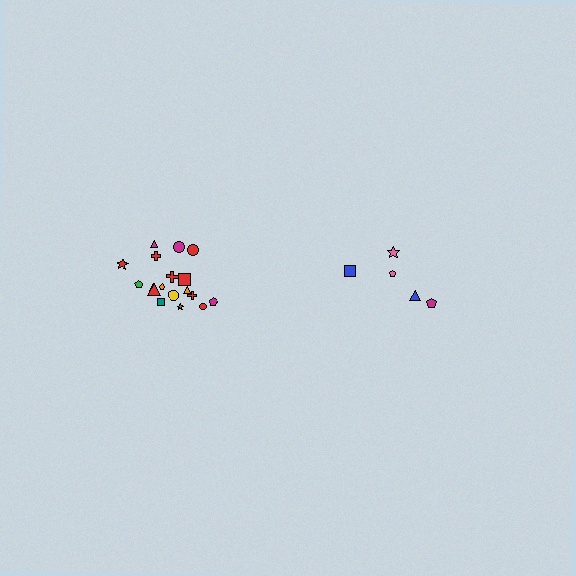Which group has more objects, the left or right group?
The left group.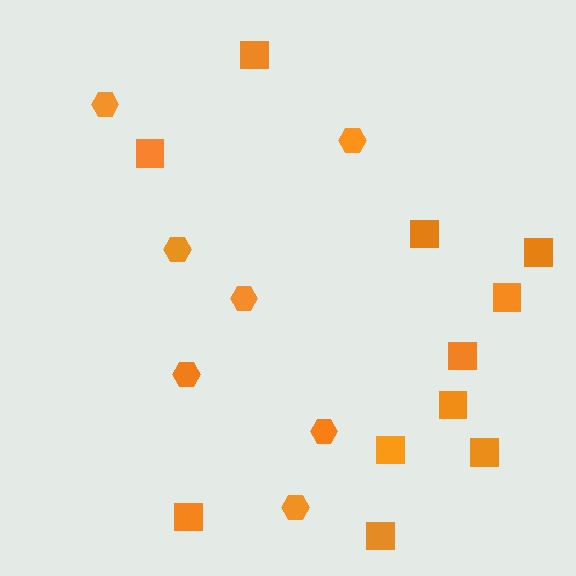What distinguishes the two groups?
There are 2 groups: one group of hexagons (7) and one group of squares (11).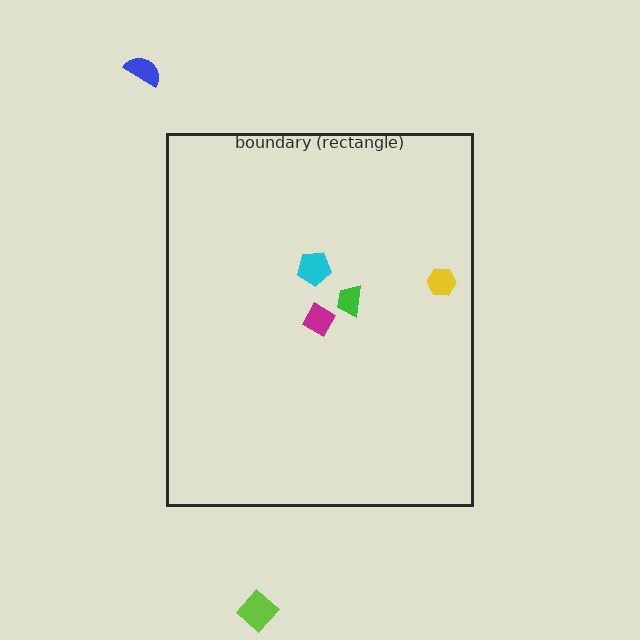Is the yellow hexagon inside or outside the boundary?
Inside.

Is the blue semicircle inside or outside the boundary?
Outside.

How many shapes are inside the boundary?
4 inside, 2 outside.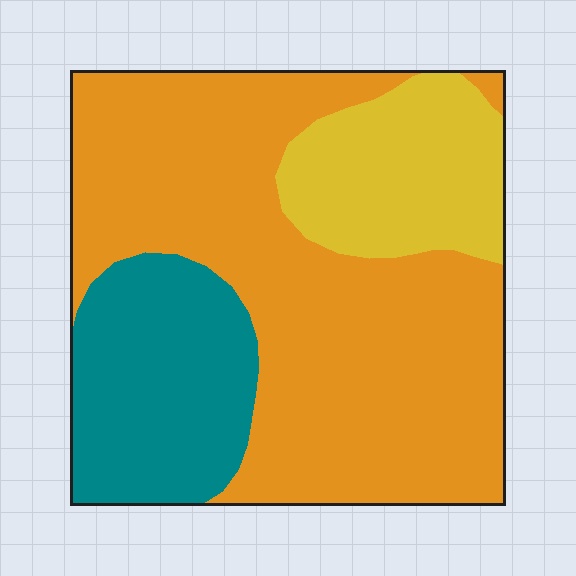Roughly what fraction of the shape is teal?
Teal takes up about one fifth (1/5) of the shape.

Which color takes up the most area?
Orange, at roughly 60%.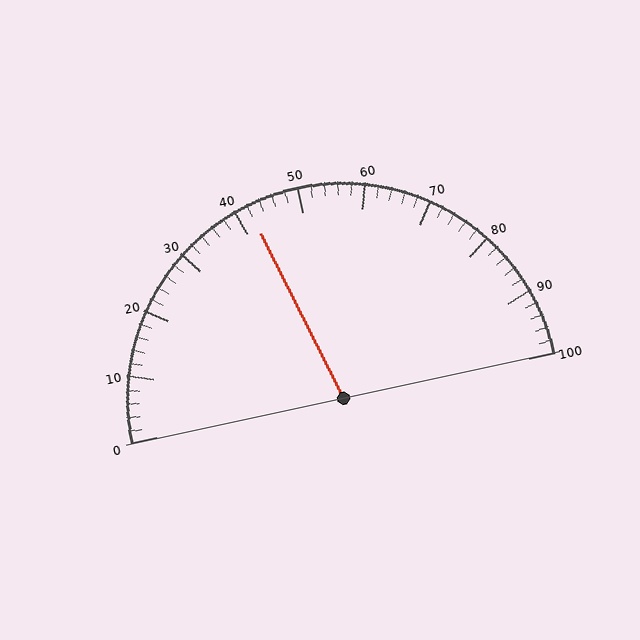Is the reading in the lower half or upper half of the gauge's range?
The reading is in the lower half of the range (0 to 100).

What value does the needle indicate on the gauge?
The needle indicates approximately 42.